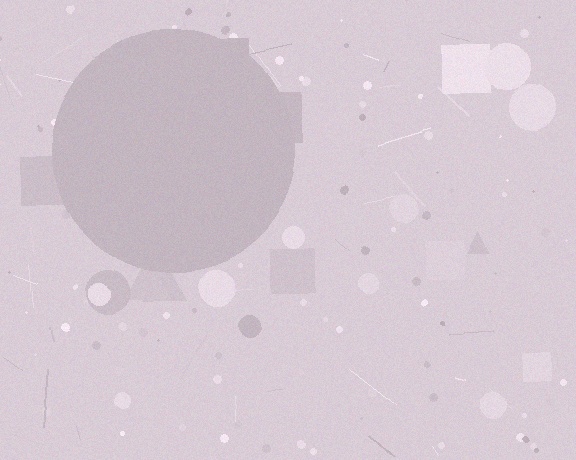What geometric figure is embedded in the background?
A circle is embedded in the background.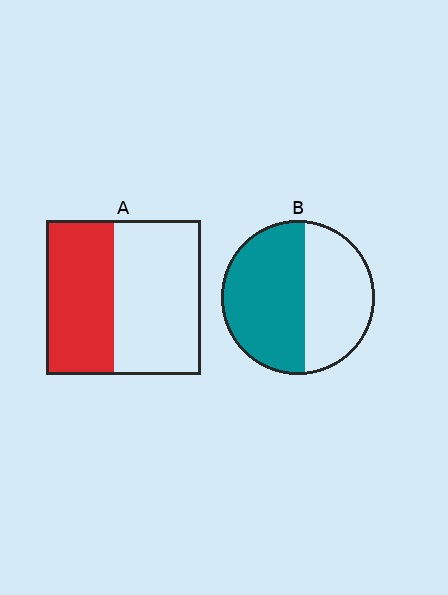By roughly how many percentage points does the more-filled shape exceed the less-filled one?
By roughly 10 percentage points (B over A).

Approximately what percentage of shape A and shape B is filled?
A is approximately 45% and B is approximately 55%.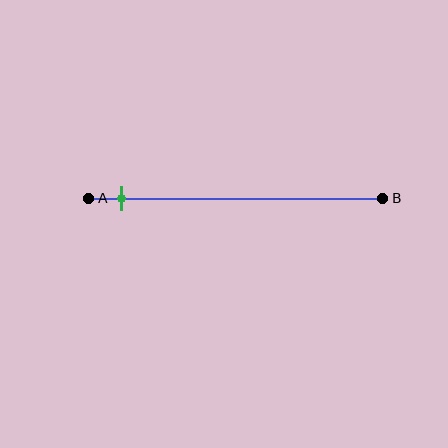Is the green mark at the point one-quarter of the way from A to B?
No, the mark is at about 10% from A, not at the 25% one-quarter point.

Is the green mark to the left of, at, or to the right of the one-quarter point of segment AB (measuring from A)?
The green mark is to the left of the one-quarter point of segment AB.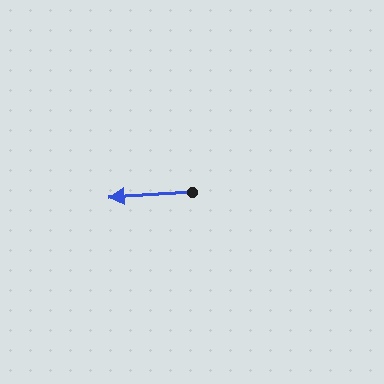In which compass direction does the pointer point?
West.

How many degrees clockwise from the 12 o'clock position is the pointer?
Approximately 266 degrees.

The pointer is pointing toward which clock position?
Roughly 9 o'clock.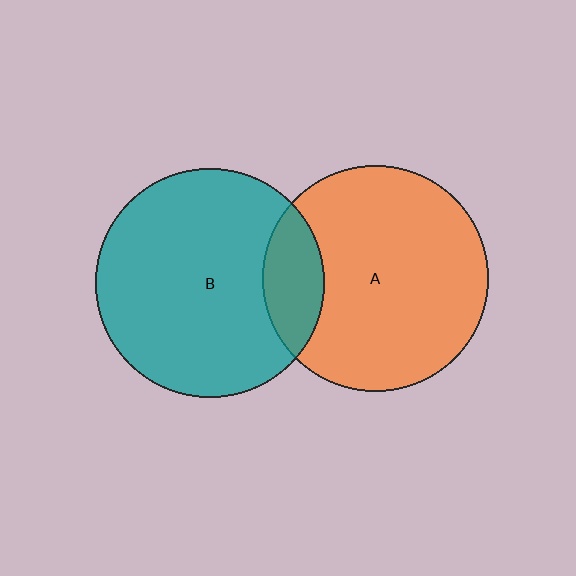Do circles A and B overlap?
Yes.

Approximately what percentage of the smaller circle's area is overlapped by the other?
Approximately 15%.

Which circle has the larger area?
Circle B (teal).